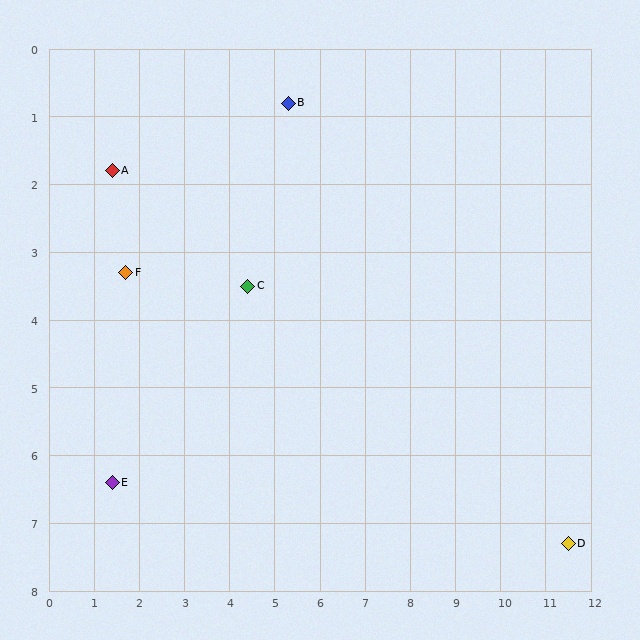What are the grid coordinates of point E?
Point E is at approximately (1.4, 6.4).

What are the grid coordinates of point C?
Point C is at approximately (4.4, 3.5).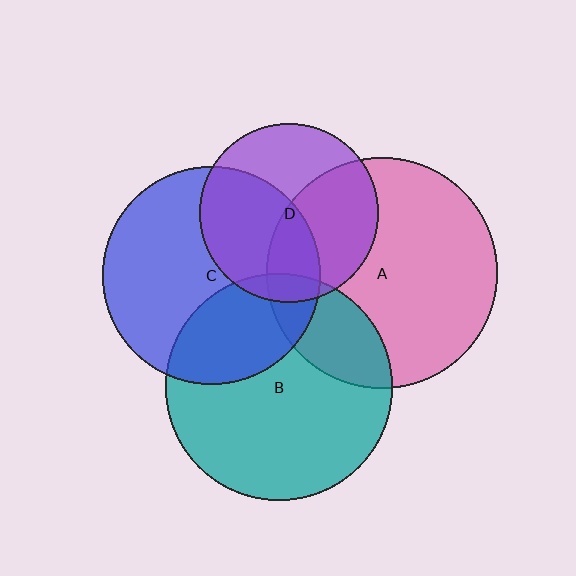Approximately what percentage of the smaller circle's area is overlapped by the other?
Approximately 45%.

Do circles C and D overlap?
Yes.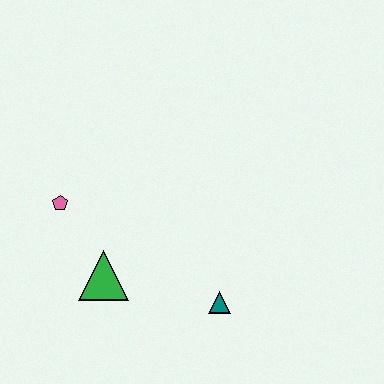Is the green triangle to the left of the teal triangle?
Yes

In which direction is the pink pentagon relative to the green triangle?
The pink pentagon is above the green triangle.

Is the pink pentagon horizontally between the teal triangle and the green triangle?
No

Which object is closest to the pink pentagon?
The green triangle is closest to the pink pentagon.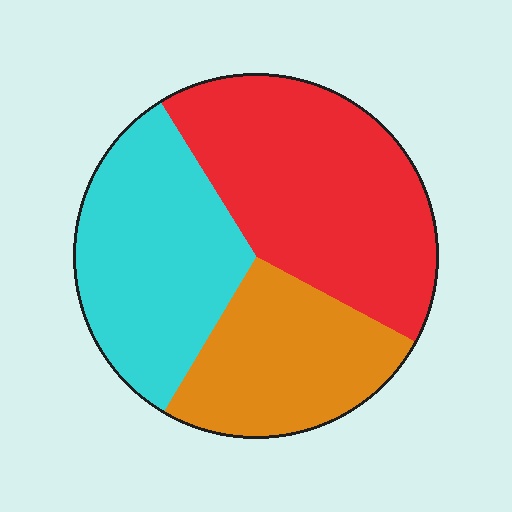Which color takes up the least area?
Orange, at roughly 25%.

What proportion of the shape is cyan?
Cyan covers 33% of the shape.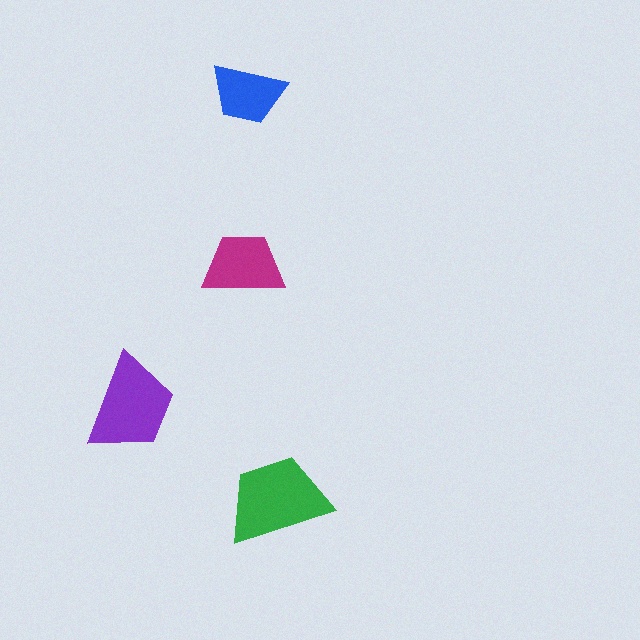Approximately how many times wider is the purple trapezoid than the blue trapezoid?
About 1.5 times wider.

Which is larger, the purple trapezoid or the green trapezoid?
The green one.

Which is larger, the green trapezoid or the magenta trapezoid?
The green one.